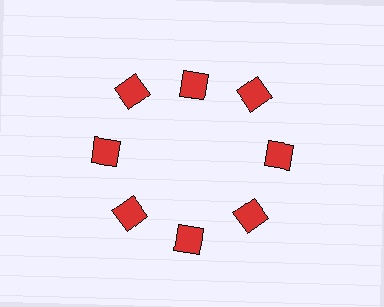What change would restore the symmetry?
The symmetry would be restored by moving it outward, back onto the ring so that all 8 squares sit at equal angles and equal distance from the center.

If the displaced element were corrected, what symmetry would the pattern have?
It would have 8-fold rotational symmetry — the pattern would map onto itself every 45 degrees.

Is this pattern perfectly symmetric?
No. The 8 red squares are arranged in a ring, but one element near the 12 o'clock position is pulled inward toward the center, breaking the 8-fold rotational symmetry.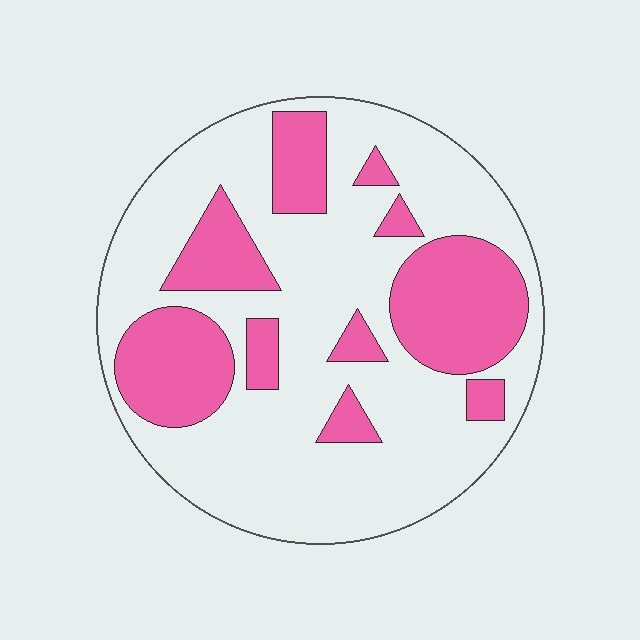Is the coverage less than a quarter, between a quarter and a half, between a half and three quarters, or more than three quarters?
Between a quarter and a half.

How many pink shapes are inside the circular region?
10.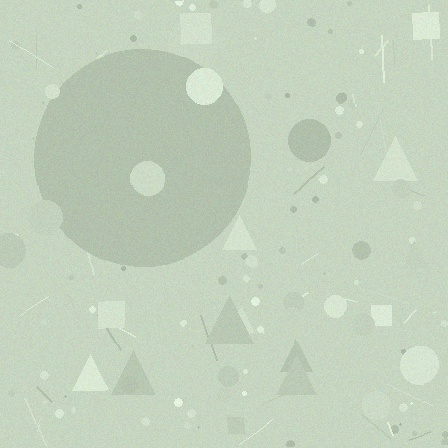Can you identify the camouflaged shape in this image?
The camouflaged shape is a circle.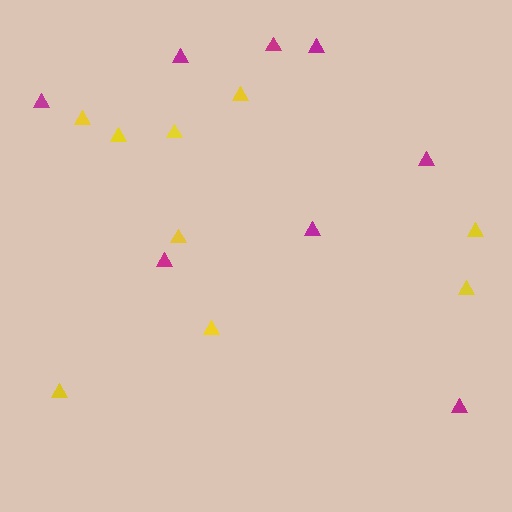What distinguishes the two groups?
There are 2 groups: one group of yellow triangles (9) and one group of magenta triangles (8).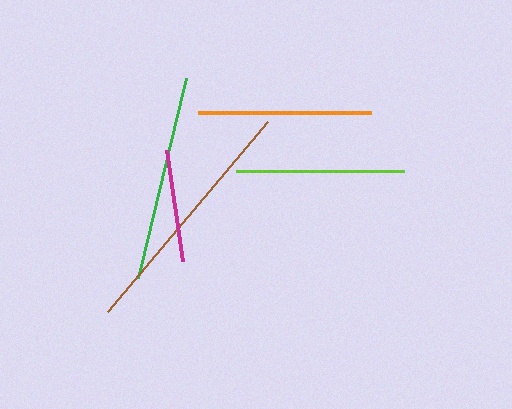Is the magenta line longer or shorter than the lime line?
The lime line is longer than the magenta line.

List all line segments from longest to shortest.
From longest to shortest: brown, green, orange, lime, magenta.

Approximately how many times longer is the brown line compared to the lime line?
The brown line is approximately 1.5 times the length of the lime line.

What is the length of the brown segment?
The brown segment is approximately 249 pixels long.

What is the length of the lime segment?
The lime segment is approximately 168 pixels long.